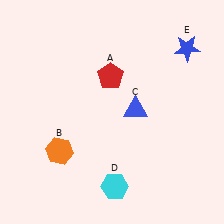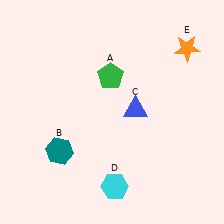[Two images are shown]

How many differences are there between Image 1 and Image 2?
There are 3 differences between the two images.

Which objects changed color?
A changed from red to green. B changed from orange to teal. E changed from blue to orange.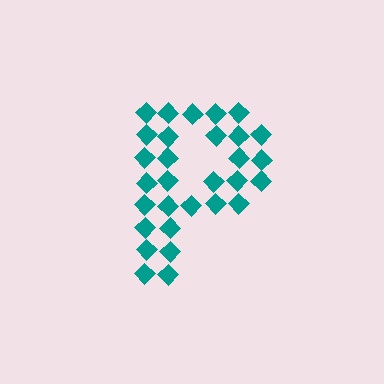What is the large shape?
The large shape is the letter P.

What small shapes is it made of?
It is made of small diamonds.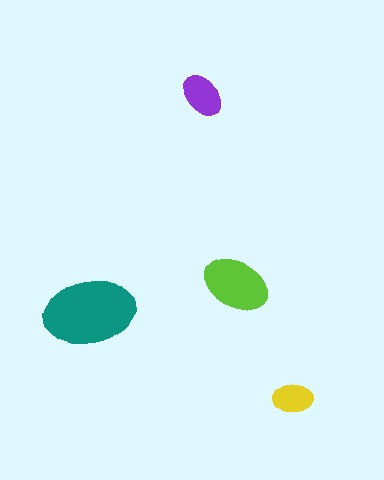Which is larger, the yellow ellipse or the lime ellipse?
The lime one.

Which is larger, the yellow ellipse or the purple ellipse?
The purple one.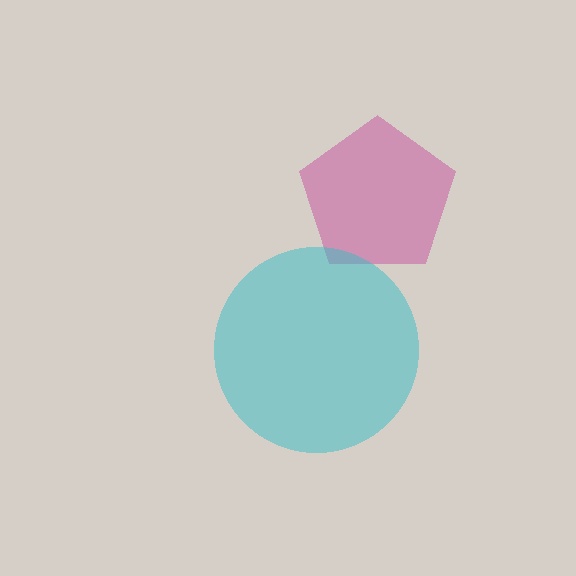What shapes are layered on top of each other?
The layered shapes are: a magenta pentagon, a cyan circle.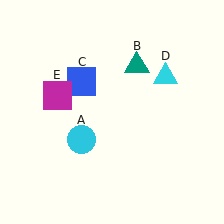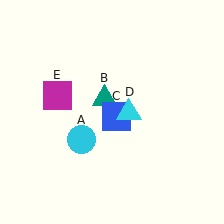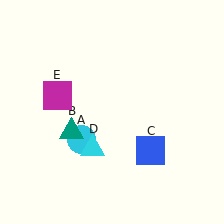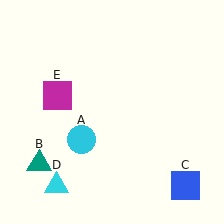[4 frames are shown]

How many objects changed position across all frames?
3 objects changed position: teal triangle (object B), blue square (object C), cyan triangle (object D).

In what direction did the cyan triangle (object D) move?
The cyan triangle (object D) moved down and to the left.